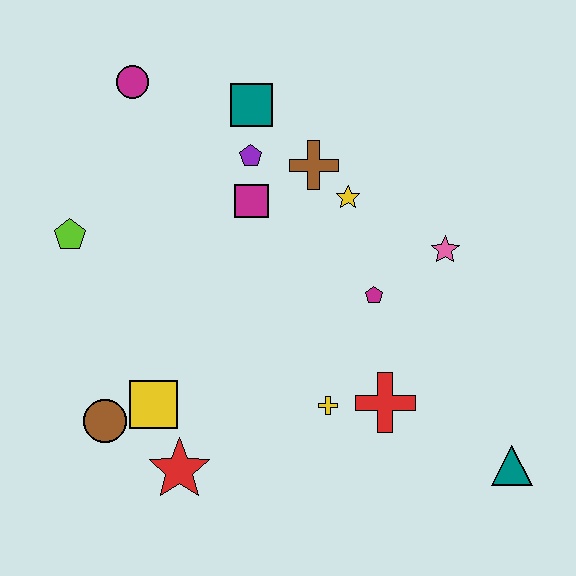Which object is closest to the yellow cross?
The red cross is closest to the yellow cross.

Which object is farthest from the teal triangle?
The magenta circle is farthest from the teal triangle.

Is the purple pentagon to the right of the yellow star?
No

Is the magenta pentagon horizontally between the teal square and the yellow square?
No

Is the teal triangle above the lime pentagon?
No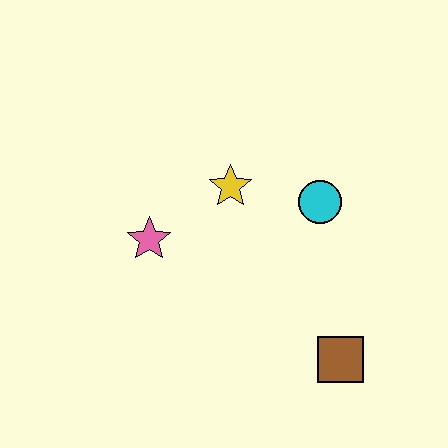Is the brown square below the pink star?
Yes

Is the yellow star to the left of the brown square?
Yes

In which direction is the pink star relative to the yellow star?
The pink star is to the left of the yellow star.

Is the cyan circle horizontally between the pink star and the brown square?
Yes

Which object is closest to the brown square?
The cyan circle is closest to the brown square.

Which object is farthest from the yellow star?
The brown square is farthest from the yellow star.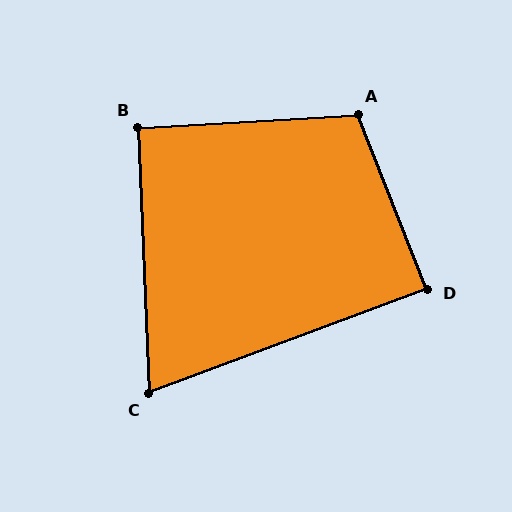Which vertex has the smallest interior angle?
C, at approximately 72 degrees.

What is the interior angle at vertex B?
Approximately 91 degrees (approximately right).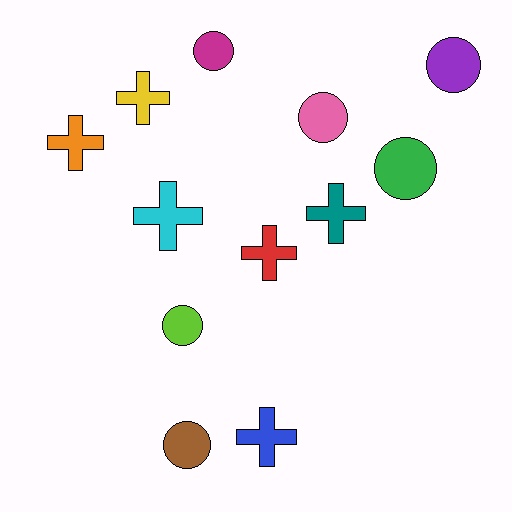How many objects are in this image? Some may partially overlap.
There are 12 objects.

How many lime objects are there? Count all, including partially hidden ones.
There is 1 lime object.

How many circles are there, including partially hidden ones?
There are 6 circles.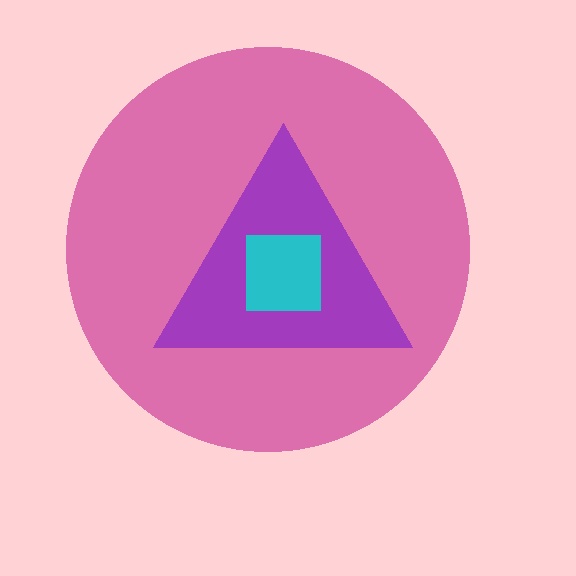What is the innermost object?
The cyan square.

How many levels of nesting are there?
3.